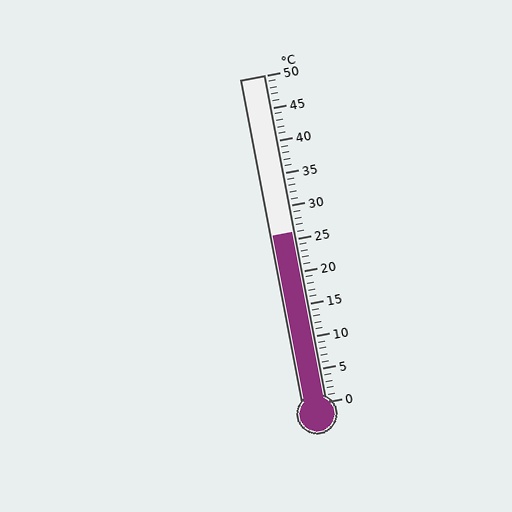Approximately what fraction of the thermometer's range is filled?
The thermometer is filled to approximately 50% of its range.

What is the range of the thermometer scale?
The thermometer scale ranges from 0°C to 50°C.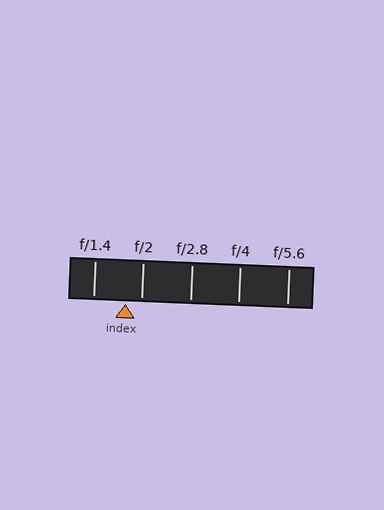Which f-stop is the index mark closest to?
The index mark is closest to f/2.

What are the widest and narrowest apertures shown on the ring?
The widest aperture shown is f/1.4 and the narrowest is f/5.6.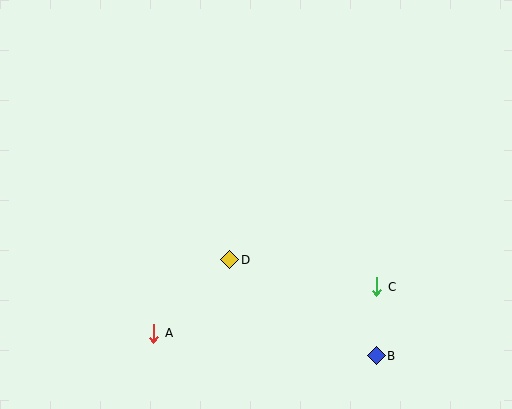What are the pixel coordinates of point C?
Point C is at (377, 287).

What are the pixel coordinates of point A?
Point A is at (154, 333).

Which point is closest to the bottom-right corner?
Point B is closest to the bottom-right corner.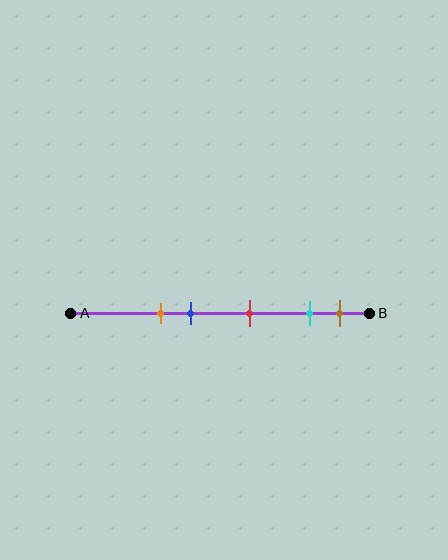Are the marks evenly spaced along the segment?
No, the marks are not evenly spaced.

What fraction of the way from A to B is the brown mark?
The brown mark is approximately 90% (0.9) of the way from A to B.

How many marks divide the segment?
There are 5 marks dividing the segment.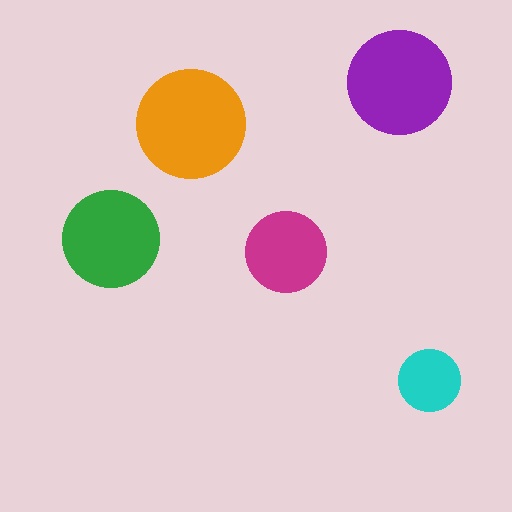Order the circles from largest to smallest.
the orange one, the purple one, the green one, the magenta one, the cyan one.